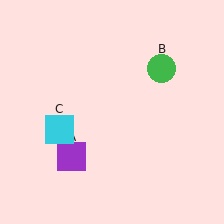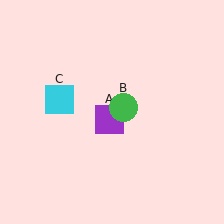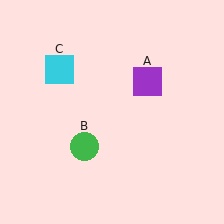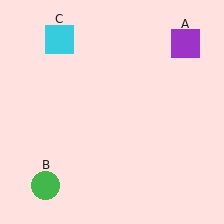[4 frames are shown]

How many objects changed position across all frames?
3 objects changed position: purple square (object A), green circle (object B), cyan square (object C).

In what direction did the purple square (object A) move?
The purple square (object A) moved up and to the right.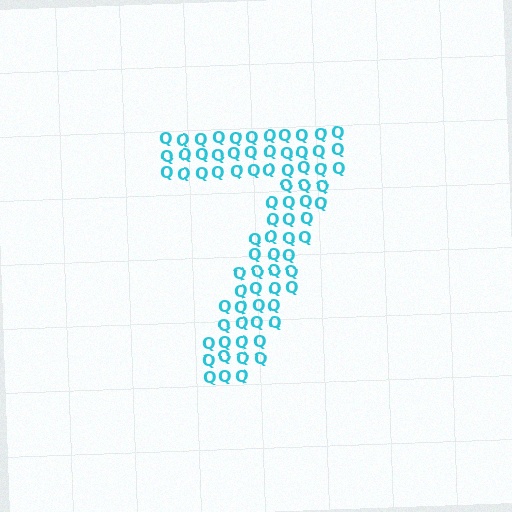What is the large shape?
The large shape is the digit 7.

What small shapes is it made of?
It is made of small letter Q's.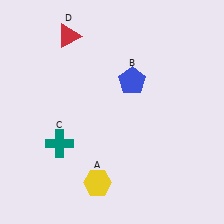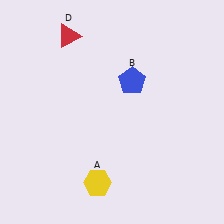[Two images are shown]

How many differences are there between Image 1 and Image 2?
There is 1 difference between the two images.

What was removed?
The teal cross (C) was removed in Image 2.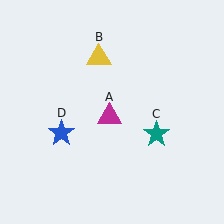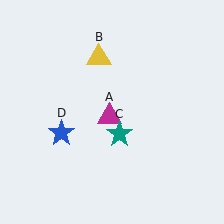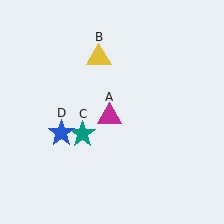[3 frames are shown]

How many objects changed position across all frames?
1 object changed position: teal star (object C).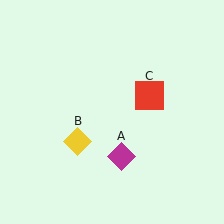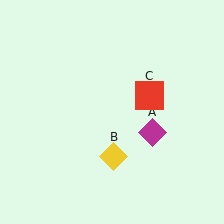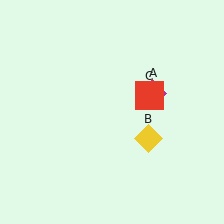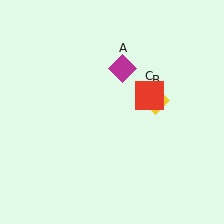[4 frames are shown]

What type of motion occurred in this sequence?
The magenta diamond (object A), yellow diamond (object B) rotated counterclockwise around the center of the scene.